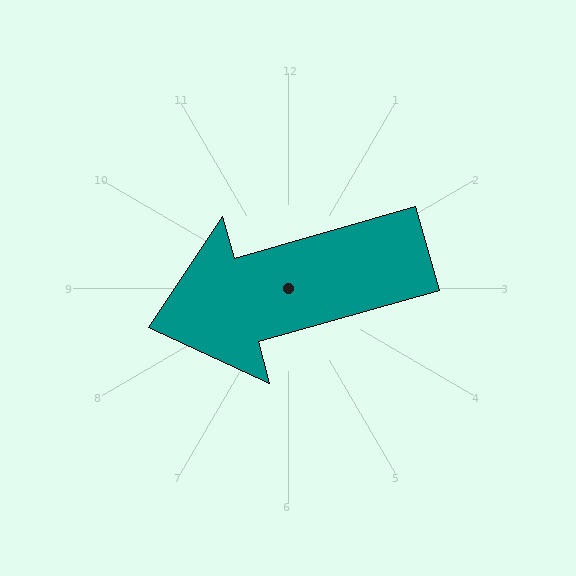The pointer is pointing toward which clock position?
Roughly 8 o'clock.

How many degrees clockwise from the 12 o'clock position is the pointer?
Approximately 254 degrees.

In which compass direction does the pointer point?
West.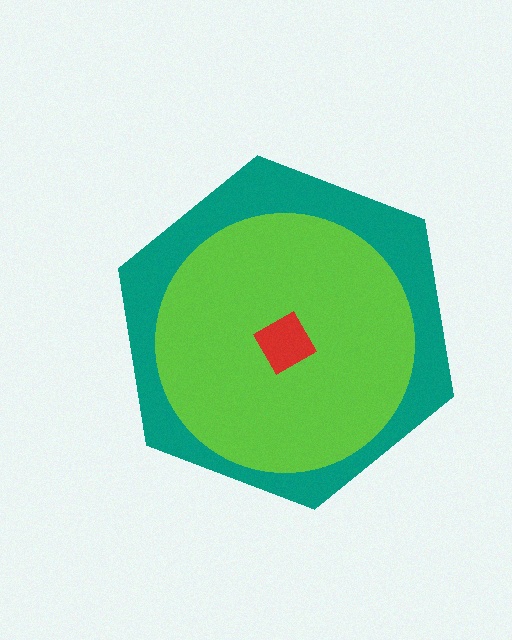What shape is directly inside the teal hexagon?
The lime circle.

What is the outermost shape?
The teal hexagon.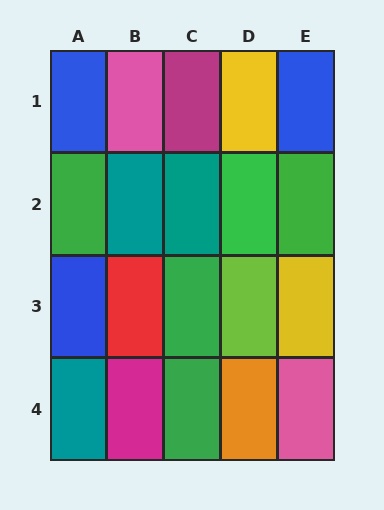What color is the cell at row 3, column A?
Blue.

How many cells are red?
1 cell is red.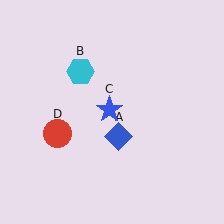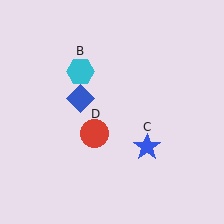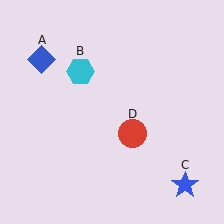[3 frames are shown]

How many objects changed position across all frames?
3 objects changed position: blue diamond (object A), blue star (object C), red circle (object D).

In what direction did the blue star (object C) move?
The blue star (object C) moved down and to the right.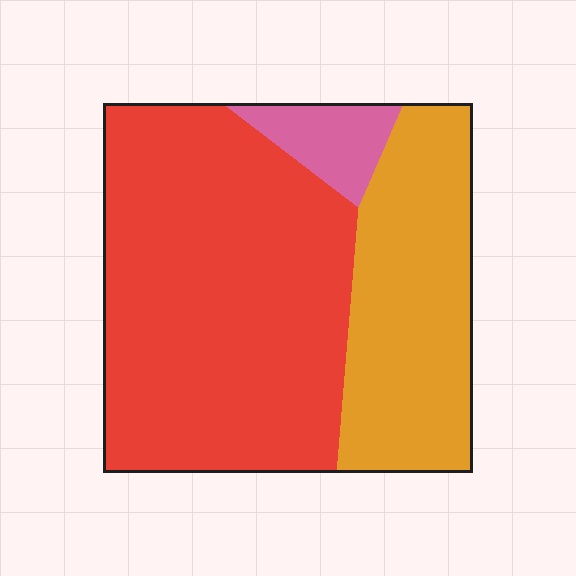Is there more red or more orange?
Red.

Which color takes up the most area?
Red, at roughly 60%.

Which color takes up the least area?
Pink, at roughly 5%.